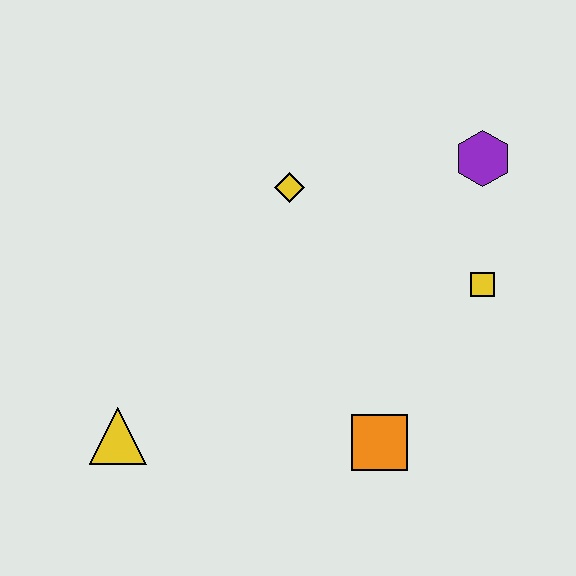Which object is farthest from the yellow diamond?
The yellow triangle is farthest from the yellow diamond.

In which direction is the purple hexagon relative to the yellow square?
The purple hexagon is above the yellow square.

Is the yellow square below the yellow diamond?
Yes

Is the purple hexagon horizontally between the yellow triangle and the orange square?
No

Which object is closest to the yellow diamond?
The purple hexagon is closest to the yellow diamond.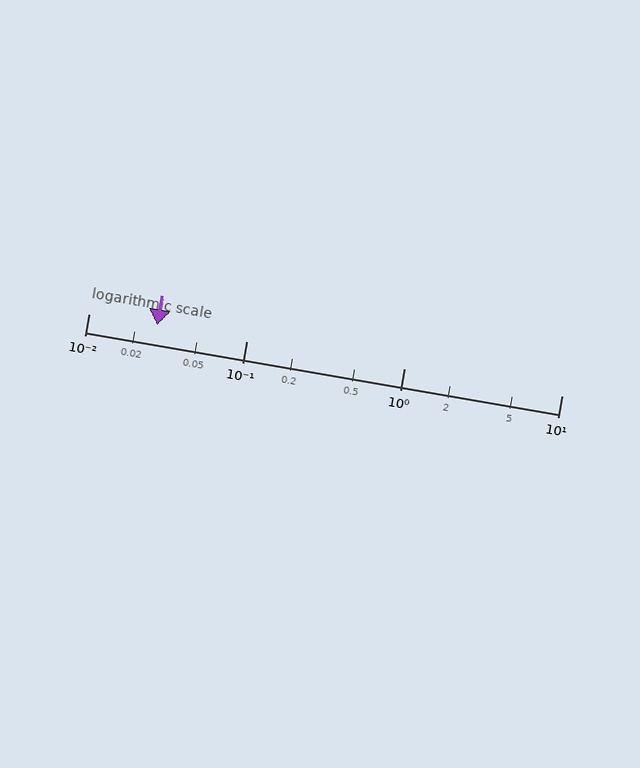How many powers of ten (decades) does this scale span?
The scale spans 3 decades, from 0.01 to 10.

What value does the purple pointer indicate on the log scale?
The pointer indicates approximately 0.027.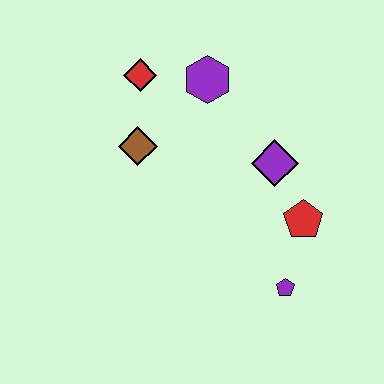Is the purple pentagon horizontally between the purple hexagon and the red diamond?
No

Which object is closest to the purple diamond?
The red pentagon is closest to the purple diamond.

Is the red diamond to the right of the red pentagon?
No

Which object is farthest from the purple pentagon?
The red diamond is farthest from the purple pentagon.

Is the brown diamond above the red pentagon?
Yes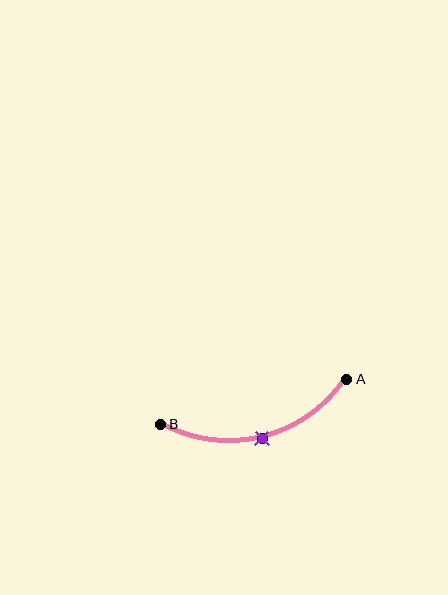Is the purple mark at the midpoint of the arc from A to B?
Yes. The purple mark lies on the arc at equal arc-length from both A and B — it is the arc midpoint.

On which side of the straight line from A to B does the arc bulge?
The arc bulges below the straight line connecting A and B.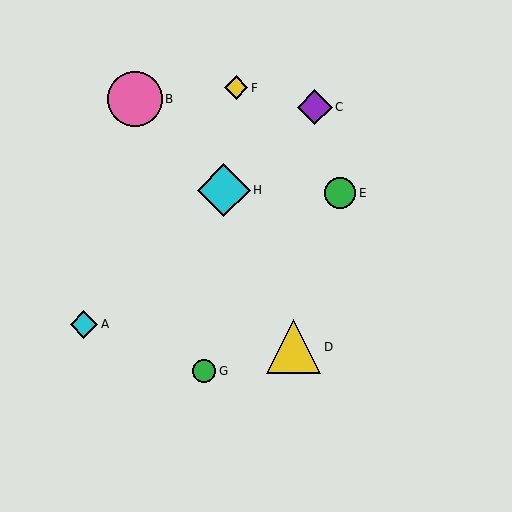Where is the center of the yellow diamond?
The center of the yellow diamond is at (236, 88).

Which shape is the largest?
The pink circle (labeled B) is the largest.